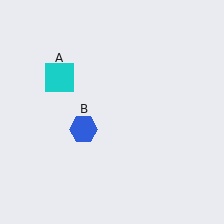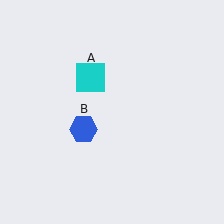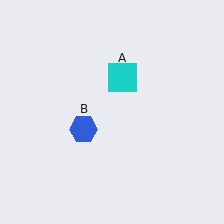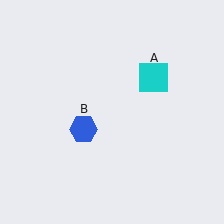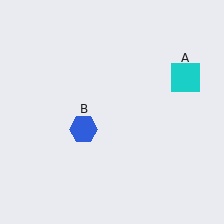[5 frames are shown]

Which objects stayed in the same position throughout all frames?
Blue hexagon (object B) remained stationary.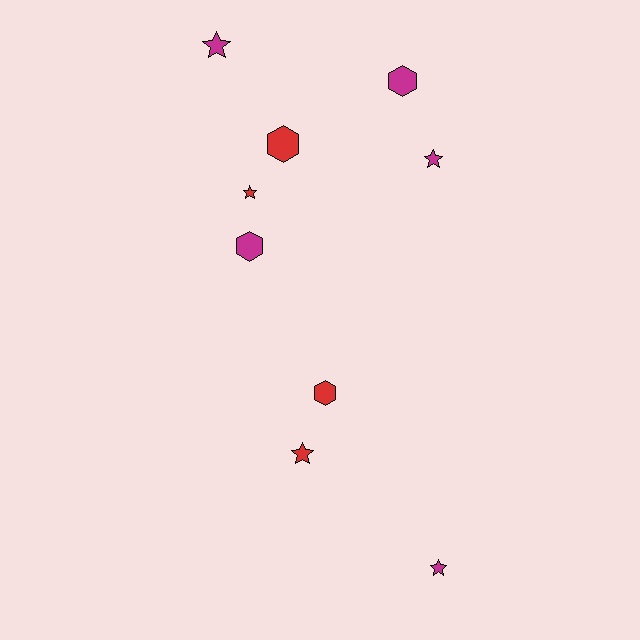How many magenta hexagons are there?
There are 2 magenta hexagons.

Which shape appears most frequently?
Star, with 5 objects.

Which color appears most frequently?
Magenta, with 5 objects.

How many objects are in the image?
There are 9 objects.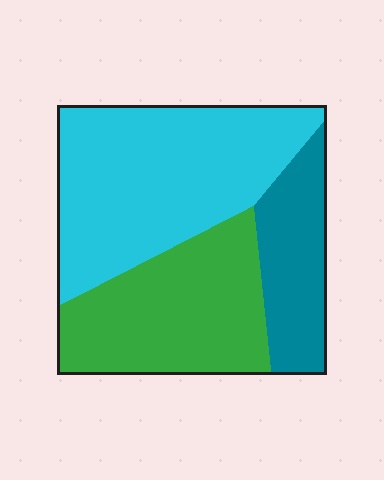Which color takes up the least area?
Teal, at roughly 20%.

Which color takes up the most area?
Cyan, at roughly 45%.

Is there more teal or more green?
Green.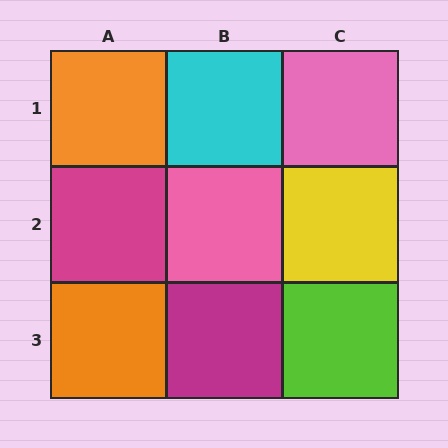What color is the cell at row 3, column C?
Lime.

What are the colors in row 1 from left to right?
Orange, cyan, pink.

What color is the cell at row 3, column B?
Magenta.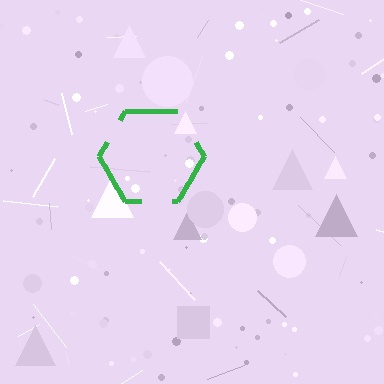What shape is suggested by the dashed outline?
The dashed outline suggests a hexagon.